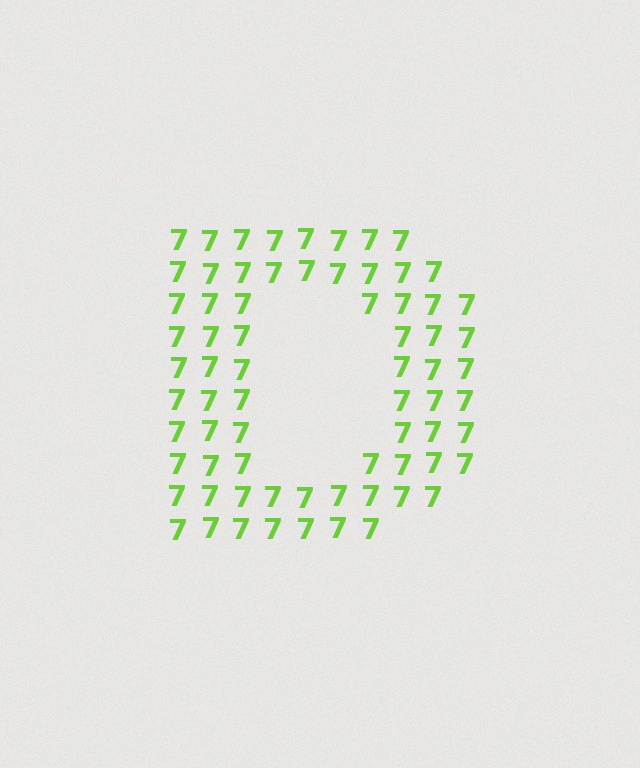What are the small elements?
The small elements are digit 7's.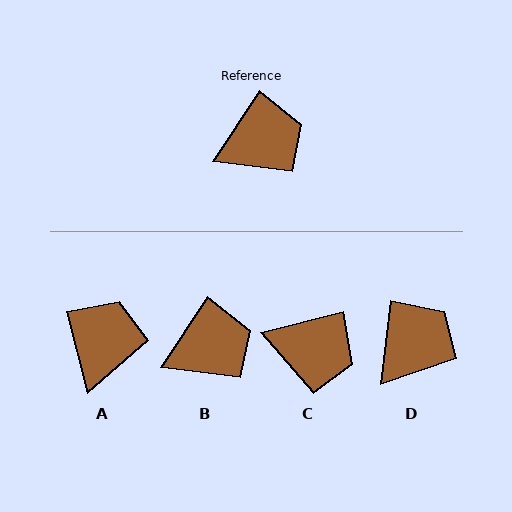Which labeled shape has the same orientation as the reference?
B.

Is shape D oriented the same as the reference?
No, it is off by about 27 degrees.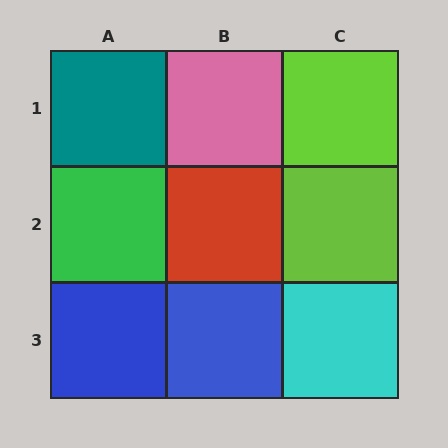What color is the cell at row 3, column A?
Blue.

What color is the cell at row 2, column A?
Green.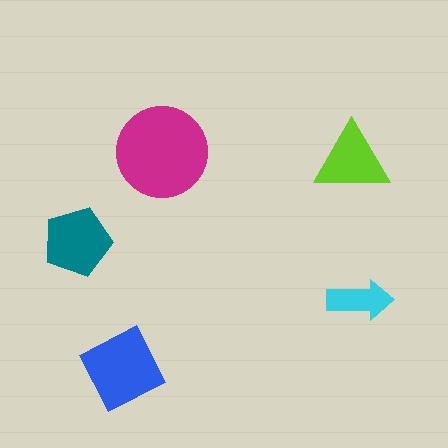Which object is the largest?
The magenta circle.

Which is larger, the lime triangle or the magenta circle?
The magenta circle.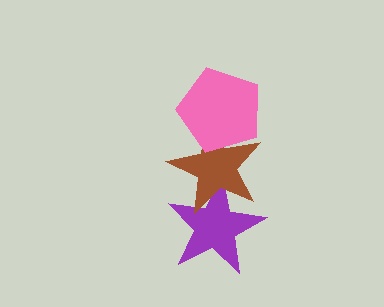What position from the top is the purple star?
The purple star is 3rd from the top.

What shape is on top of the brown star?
The pink pentagon is on top of the brown star.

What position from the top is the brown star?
The brown star is 2nd from the top.